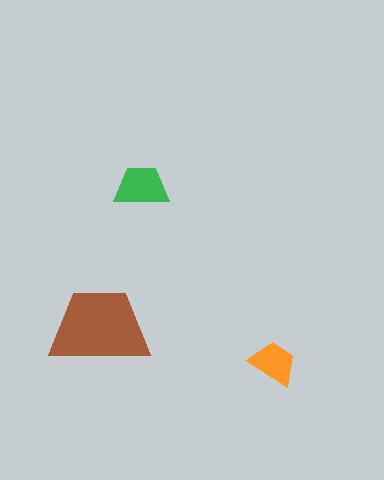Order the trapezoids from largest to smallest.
the brown one, the green one, the orange one.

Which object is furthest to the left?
The brown trapezoid is leftmost.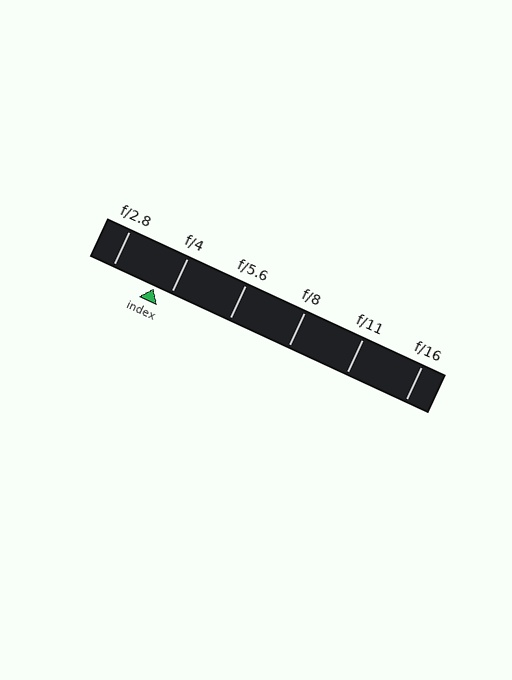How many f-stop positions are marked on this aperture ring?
There are 6 f-stop positions marked.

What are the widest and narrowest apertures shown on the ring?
The widest aperture shown is f/2.8 and the narrowest is f/16.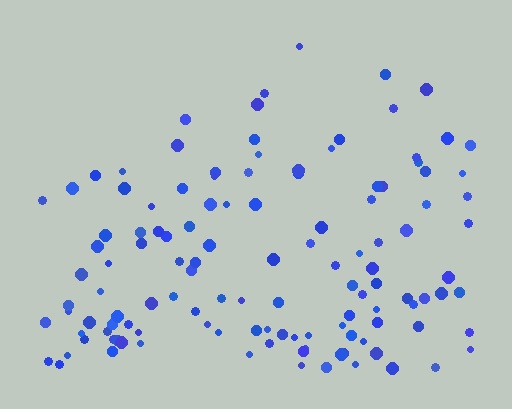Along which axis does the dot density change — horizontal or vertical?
Vertical.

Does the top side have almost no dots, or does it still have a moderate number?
Still a moderate number, just noticeably fewer than the bottom.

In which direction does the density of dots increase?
From top to bottom, with the bottom side densest.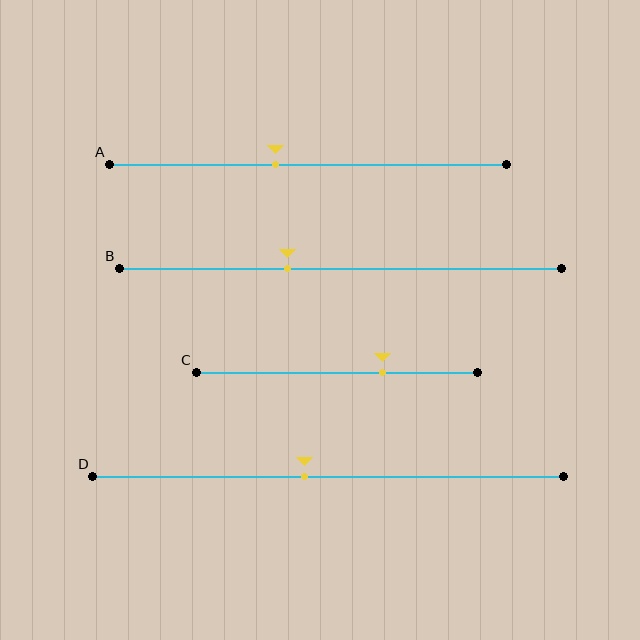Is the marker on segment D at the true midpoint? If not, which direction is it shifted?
No, the marker on segment D is shifted to the left by about 5% of the segment length.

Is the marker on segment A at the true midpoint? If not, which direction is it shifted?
No, the marker on segment A is shifted to the left by about 8% of the segment length.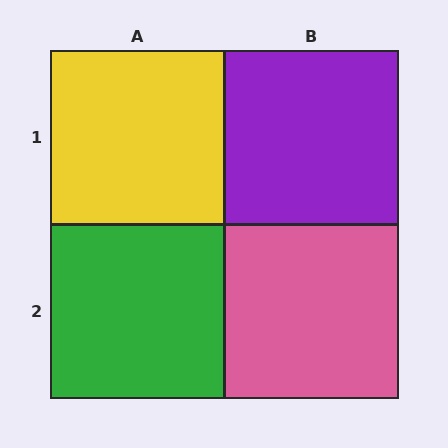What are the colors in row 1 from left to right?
Yellow, purple.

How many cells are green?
1 cell is green.